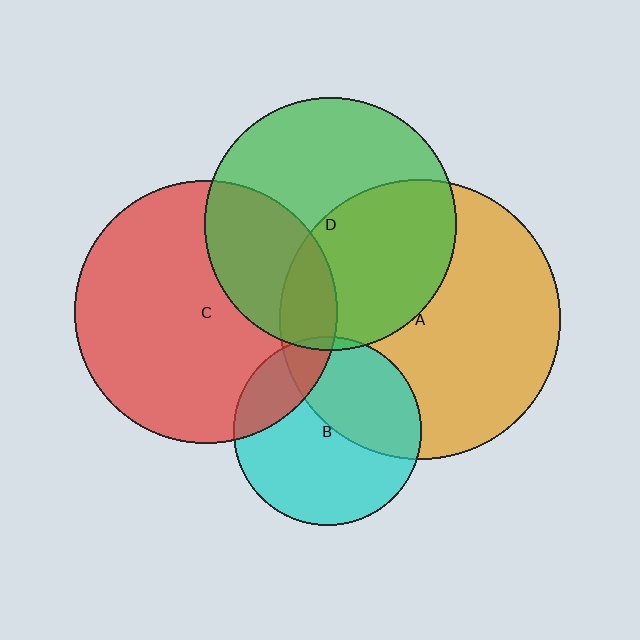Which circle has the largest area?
Circle A (orange).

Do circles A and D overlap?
Yes.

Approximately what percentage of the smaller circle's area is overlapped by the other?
Approximately 45%.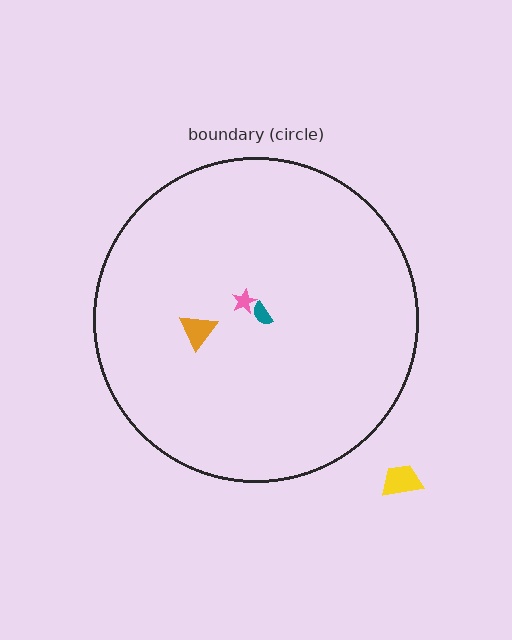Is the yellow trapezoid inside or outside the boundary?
Outside.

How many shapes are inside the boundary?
3 inside, 1 outside.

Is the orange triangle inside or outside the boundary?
Inside.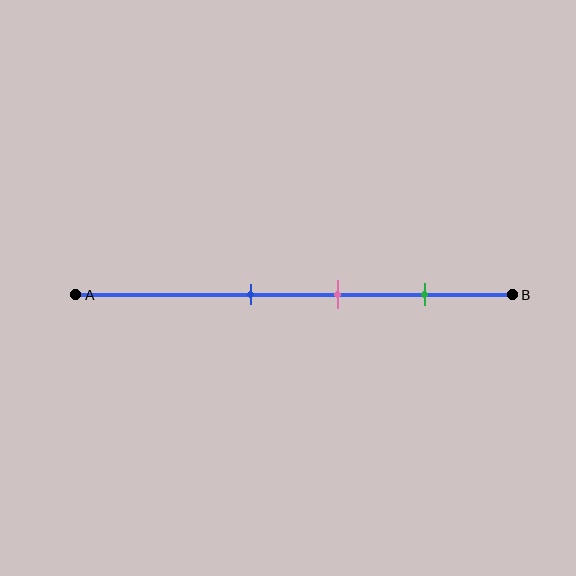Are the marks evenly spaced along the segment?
Yes, the marks are approximately evenly spaced.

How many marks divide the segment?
There are 3 marks dividing the segment.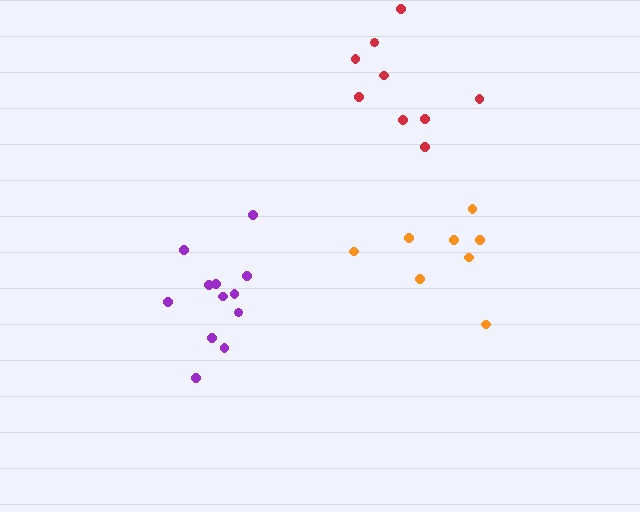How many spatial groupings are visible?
There are 3 spatial groupings.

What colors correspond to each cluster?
The clusters are colored: orange, red, purple.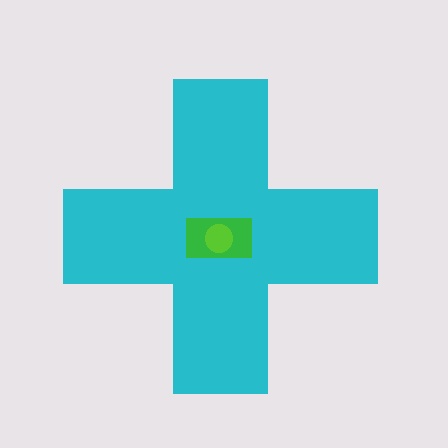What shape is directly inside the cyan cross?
The green rectangle.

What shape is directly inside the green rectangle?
The lime circle.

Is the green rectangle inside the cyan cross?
Yes.